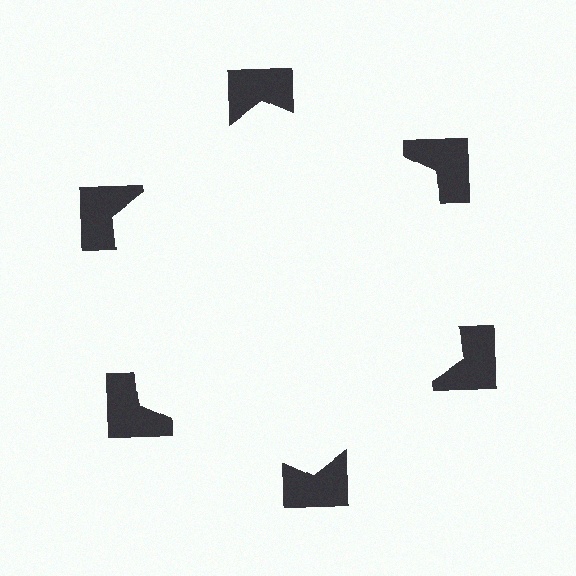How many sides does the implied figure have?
6 sides.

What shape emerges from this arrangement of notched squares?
An illusory hexagon — its edges are inferred from the aligned wedge cuts in the notched squares, not physically drawn.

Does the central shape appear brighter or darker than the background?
It typically appears slightly brighter than the background, even though no actual brightness change is drawn.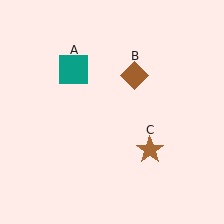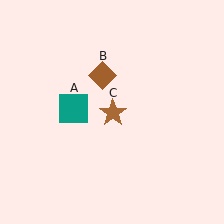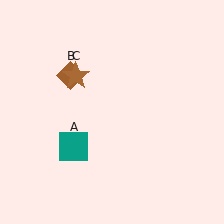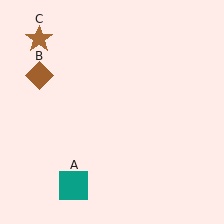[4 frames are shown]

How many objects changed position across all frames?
3 objects changed position: teal square (object A), brown diamond (object B), brown star (object C).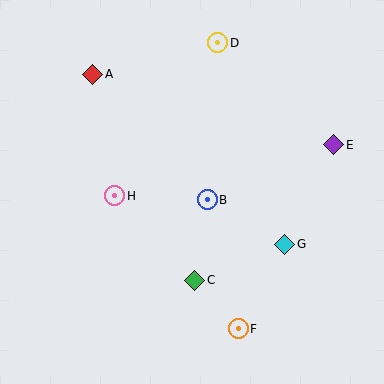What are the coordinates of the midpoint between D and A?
The midpoint between D and A is at (155, 58).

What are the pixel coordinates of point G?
Point G is at (285, 244).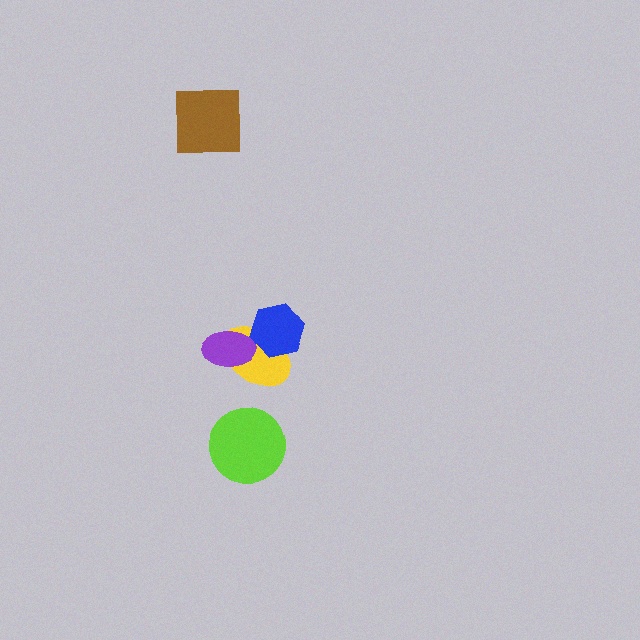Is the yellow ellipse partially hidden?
Yes, it is partially covered by another shape.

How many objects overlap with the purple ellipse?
1 object overlaps with the purple ellipse.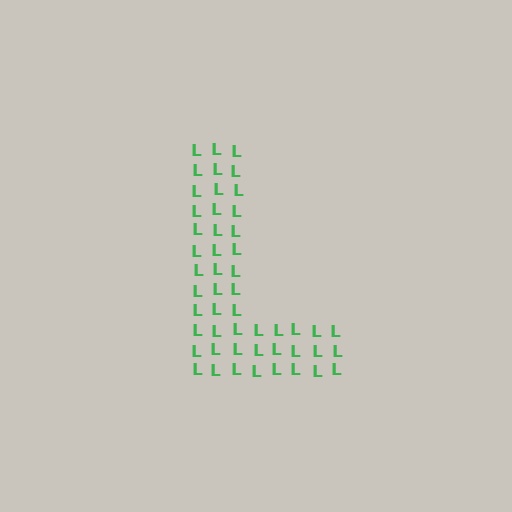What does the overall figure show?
The overall figure shows the letter L.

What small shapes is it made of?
It is made of small letter L's.